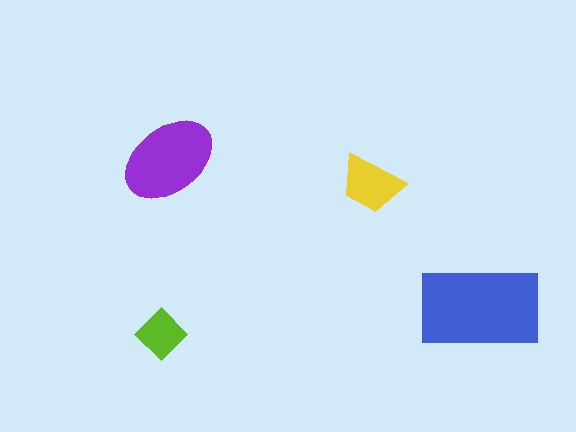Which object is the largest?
The blue rectangle.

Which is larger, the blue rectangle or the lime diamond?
The blue rectangle.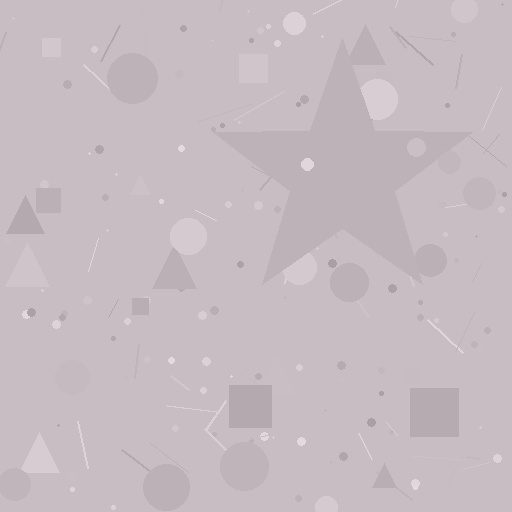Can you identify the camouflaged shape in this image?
The camouflaged shape is a star.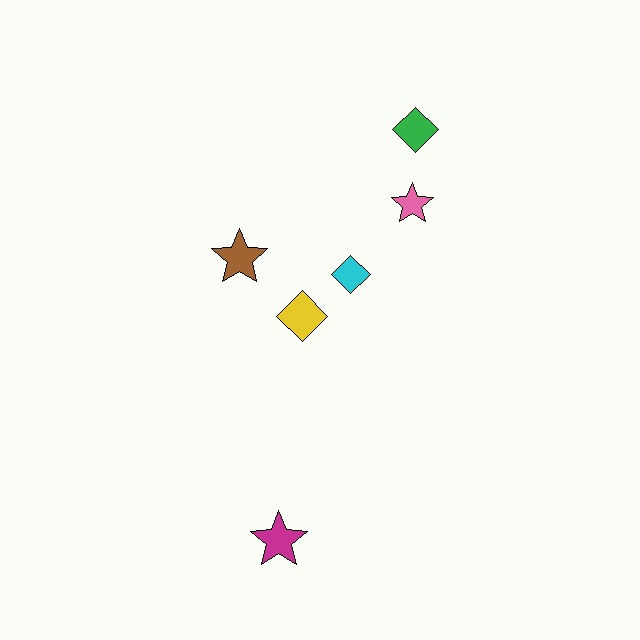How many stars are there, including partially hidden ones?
There are 3 stars.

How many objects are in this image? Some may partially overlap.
There are 6 objects.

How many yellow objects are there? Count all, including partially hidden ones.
There is 1 yellow object.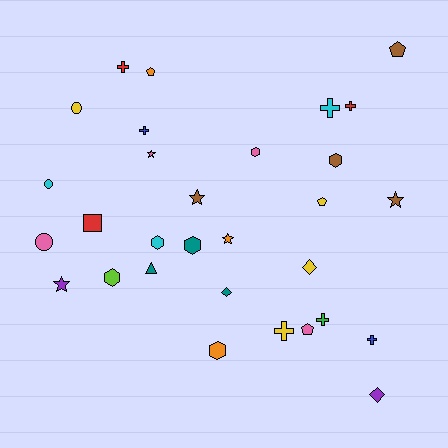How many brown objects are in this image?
There are 4 brown objects.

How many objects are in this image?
There are 30 objects.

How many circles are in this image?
There are 3 circles.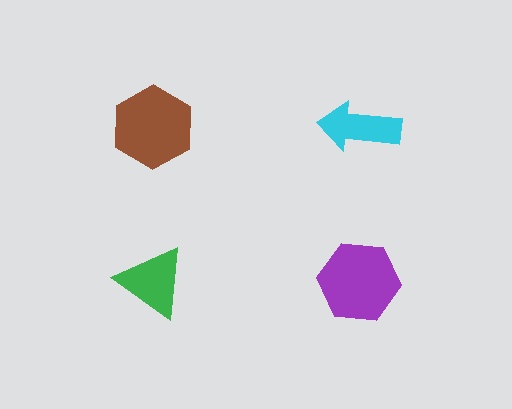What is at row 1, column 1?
A brown hexagon.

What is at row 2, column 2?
A purple hexagon.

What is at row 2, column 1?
A green triangle.